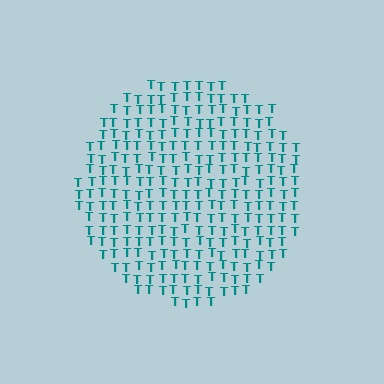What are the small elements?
The small elements are letter T's.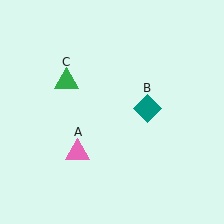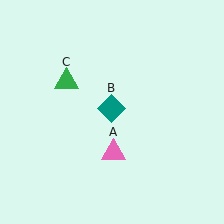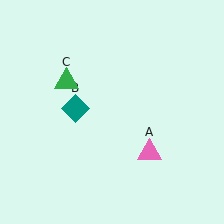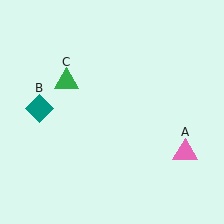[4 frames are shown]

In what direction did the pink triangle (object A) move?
The pink triangle (object A) moved right.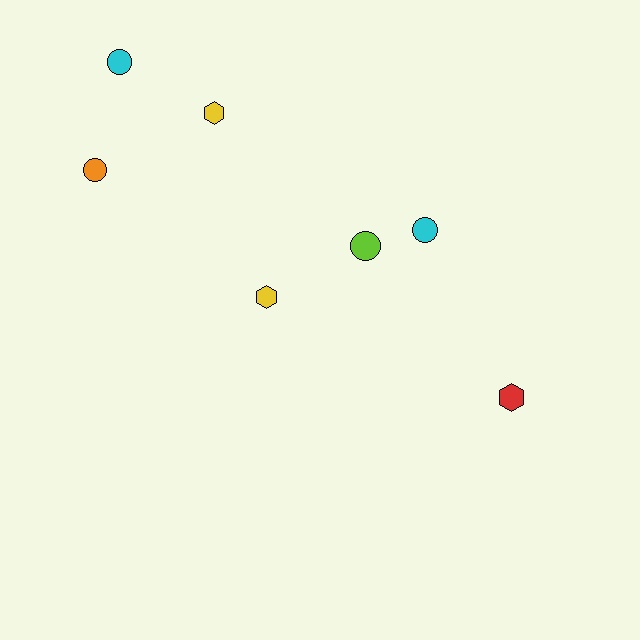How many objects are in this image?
There are 7 objects.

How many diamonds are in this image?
There are no diamonds.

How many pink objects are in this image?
There are no pink objects.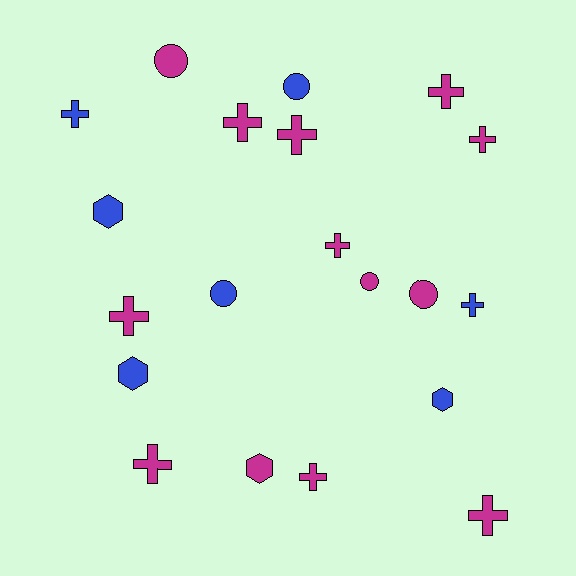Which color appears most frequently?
Magenta, with 13 objects.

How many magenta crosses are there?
There are 9 magenta crosses.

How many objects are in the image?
There are 20 objects.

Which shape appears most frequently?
Cross, with 11 objects.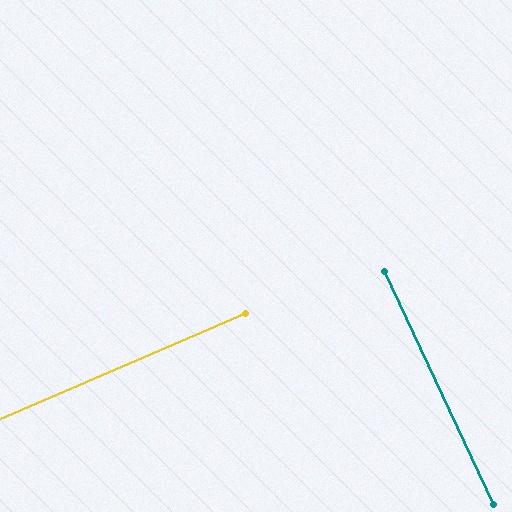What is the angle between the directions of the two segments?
Approximately 88 degrees.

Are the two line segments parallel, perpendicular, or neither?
Perpendicular — they meet at approximately 88°.